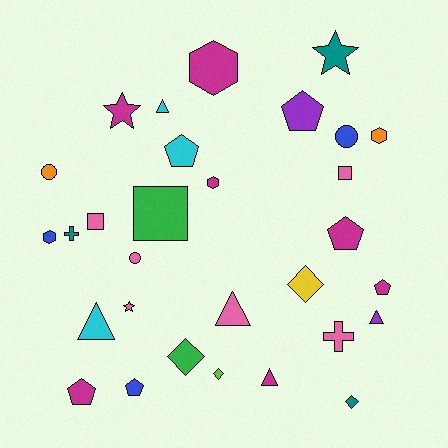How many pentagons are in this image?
There are 6 pentagons.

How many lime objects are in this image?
There is 1 lime object.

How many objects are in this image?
There are 30 objects.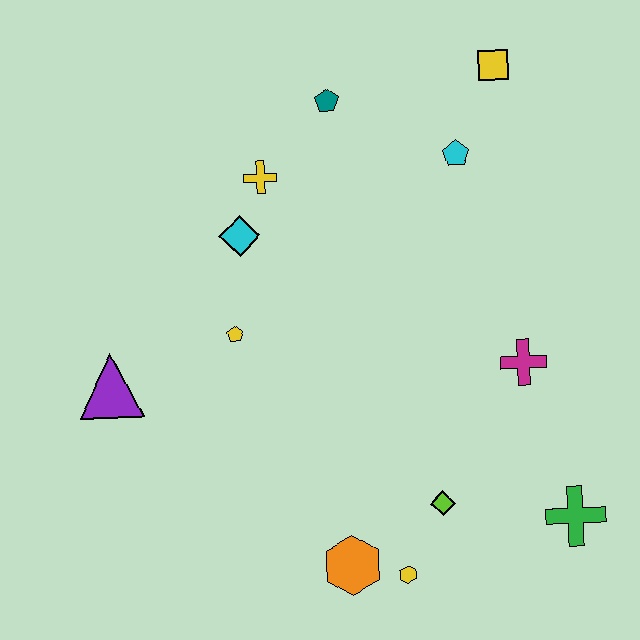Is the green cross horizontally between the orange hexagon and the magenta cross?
No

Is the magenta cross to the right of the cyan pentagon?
Yes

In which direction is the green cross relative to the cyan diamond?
The green cross is to the right of the cyan diamond.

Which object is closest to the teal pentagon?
The yellow cross is closest to the teal pentagon.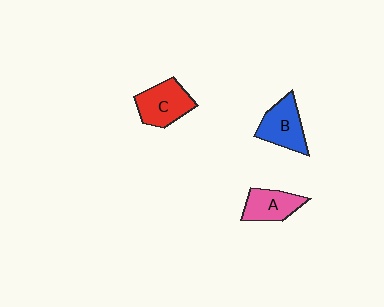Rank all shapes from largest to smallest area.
From largest to smallest: C (red), B (blue), A (pink).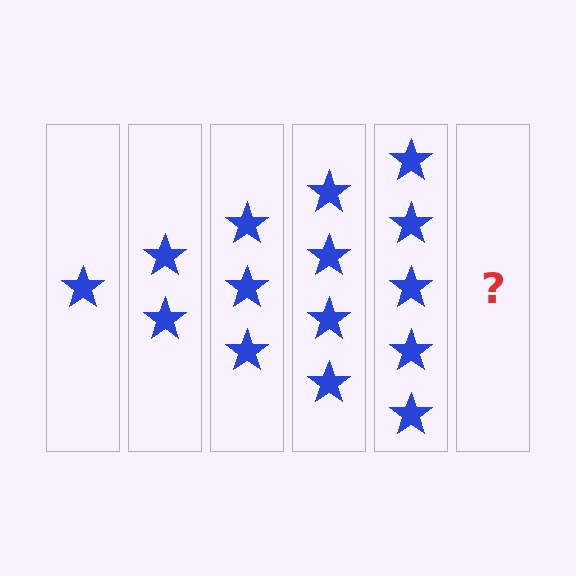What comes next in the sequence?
The next element should be 6 stars.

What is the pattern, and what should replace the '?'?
The pattern is that each step adds one more star. The '?' should be 6 stars.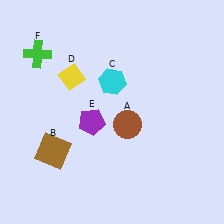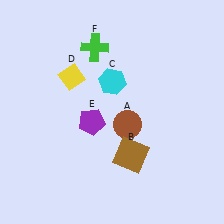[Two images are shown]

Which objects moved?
The objects that moved are: the brown square (B), the green cross (F).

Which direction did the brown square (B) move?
The brown square (B) moved right.